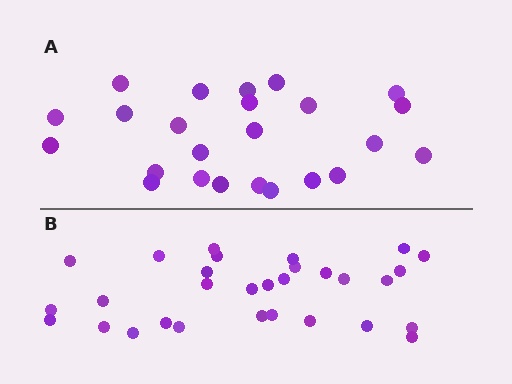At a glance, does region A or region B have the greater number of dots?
Region B (the bottom region) has more dots.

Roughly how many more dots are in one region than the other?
Region B has about 6 more dots than region A.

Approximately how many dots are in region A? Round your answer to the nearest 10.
About 20 dots. (The exact count is 24, which rounds to 20.)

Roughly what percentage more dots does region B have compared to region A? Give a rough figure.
About 25% more.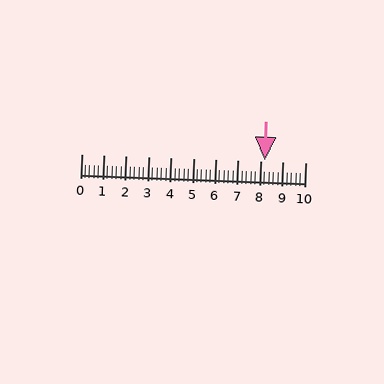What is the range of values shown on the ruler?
The ruler shows values from 0 to 10.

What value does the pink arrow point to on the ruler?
The pink arrow points to approximately 8.2.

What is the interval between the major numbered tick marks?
The major tick marks are spaced 1 units apart.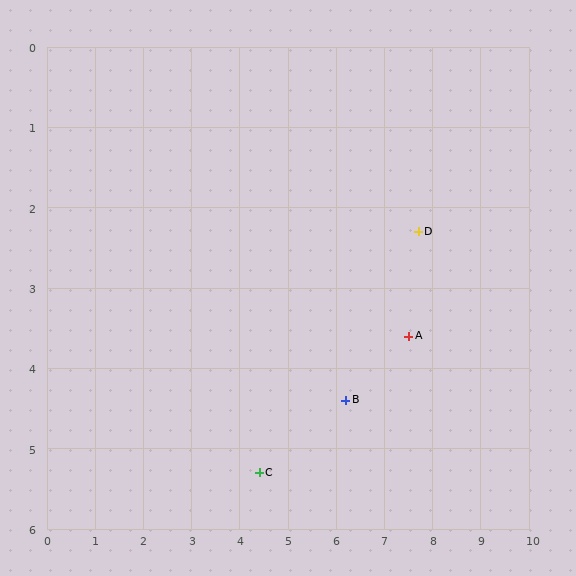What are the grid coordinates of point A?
Point A is at approximately (7.5, 3.6).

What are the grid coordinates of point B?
Point B is at approximately (6.2, 4.4).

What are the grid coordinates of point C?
Point C is at approximately (4.4, 5.3).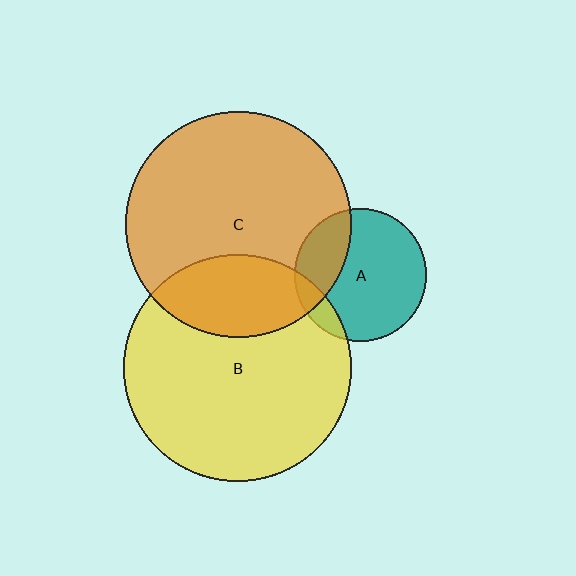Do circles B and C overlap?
Yes.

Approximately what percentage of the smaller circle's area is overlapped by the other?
Approximately 25%.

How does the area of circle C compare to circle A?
Approximately 2.9 times.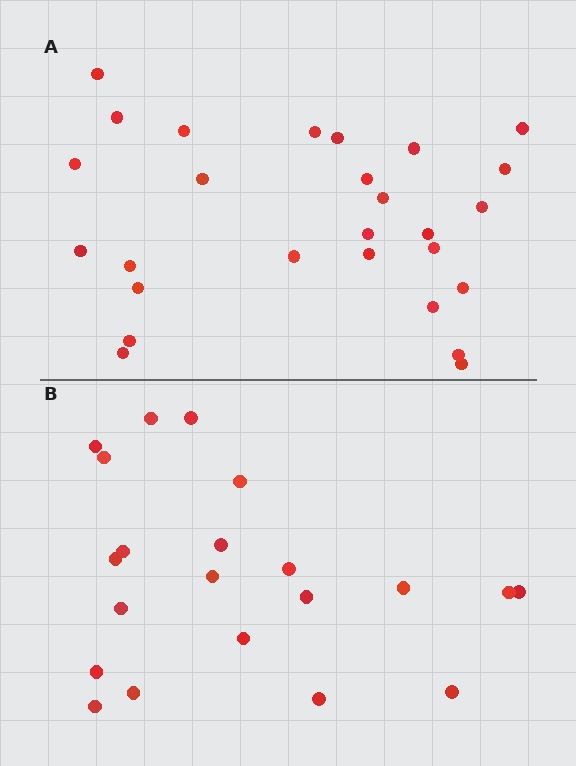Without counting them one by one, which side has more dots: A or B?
Region A (the top region) has more dots.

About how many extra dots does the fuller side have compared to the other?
Region A has about 6 more dots than region B.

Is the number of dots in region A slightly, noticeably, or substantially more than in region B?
Region A has noticeably more, but not dramatically so. The ratio is roughly 1.3 to 1.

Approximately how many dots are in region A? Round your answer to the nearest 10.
About 30 dots. (The exact count is 27, which rounds to 30.)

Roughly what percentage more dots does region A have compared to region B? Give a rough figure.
About 30% more.